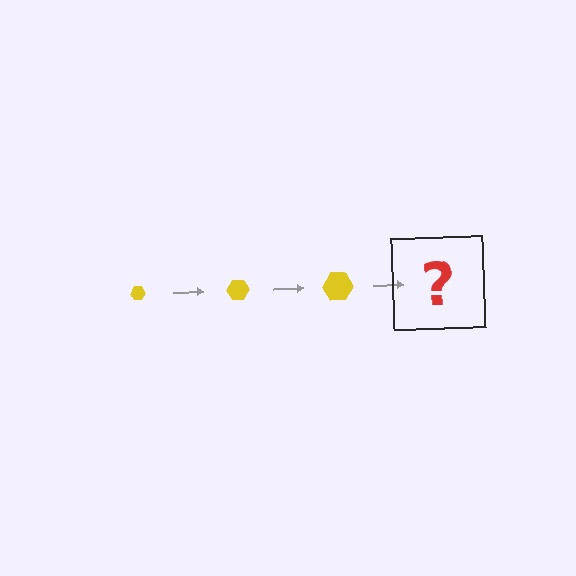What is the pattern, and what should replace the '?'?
The pattern is that the hexagon gets progressively larger each step. The '?' should be a yellow hexagon, larger than the previous one.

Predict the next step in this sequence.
The next step is a yellow hexagon, larger than the previous one.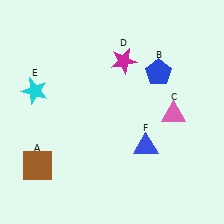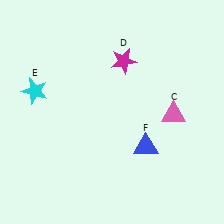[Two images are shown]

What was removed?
The blue pentagon (B), the brown square (A) were removed in Image 2.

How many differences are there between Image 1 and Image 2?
There are 2 differences between the two images.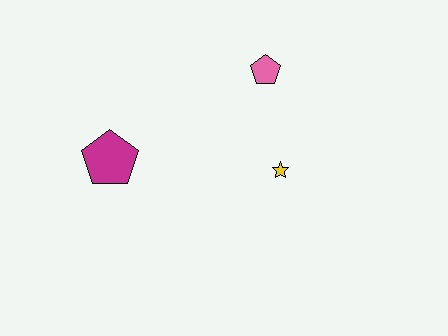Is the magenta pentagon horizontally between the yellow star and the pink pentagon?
No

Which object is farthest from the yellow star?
The magenta pentagon is farthest from the yellow star.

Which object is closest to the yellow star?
The pink pentagon is closest to the yellow star.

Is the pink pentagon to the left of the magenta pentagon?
No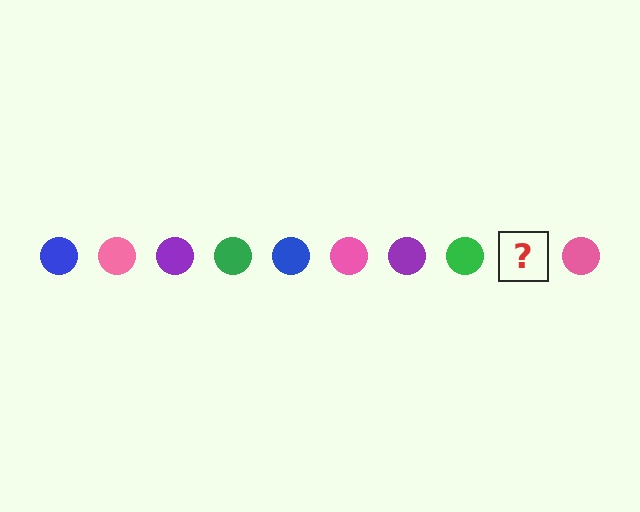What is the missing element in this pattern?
The missing element is a blue circle.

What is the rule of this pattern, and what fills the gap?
The rule is that the pattern cycles through blue, pink, purple, green circles. The gap should be filled with a blue circle.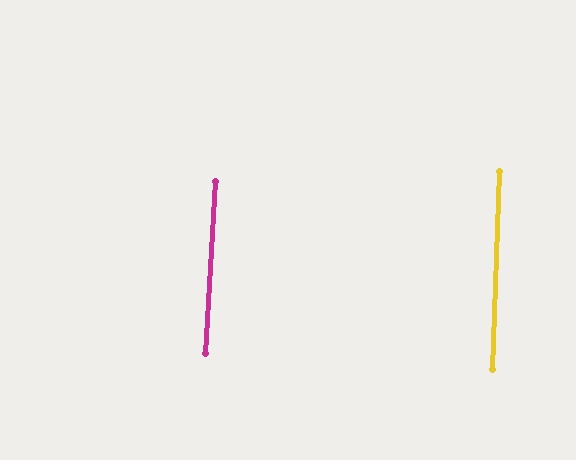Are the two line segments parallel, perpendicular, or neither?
Parallel — their directions differ by only 1.3°.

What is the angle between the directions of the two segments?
Approximately 1 degree.